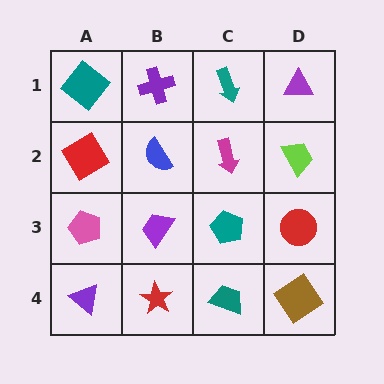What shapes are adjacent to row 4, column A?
A pink pentagon (row 3, column A), a red star (row 4, column B).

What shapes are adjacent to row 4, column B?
A purple trapezoid (row 3, column B), a purple triangle (row 4, column A), a teal trapezoid (row 4, column C).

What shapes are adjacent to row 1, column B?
A blue semicircle (row 2, column B), a teal diamond (row 1, column A), a teal arrow (row 1, column C).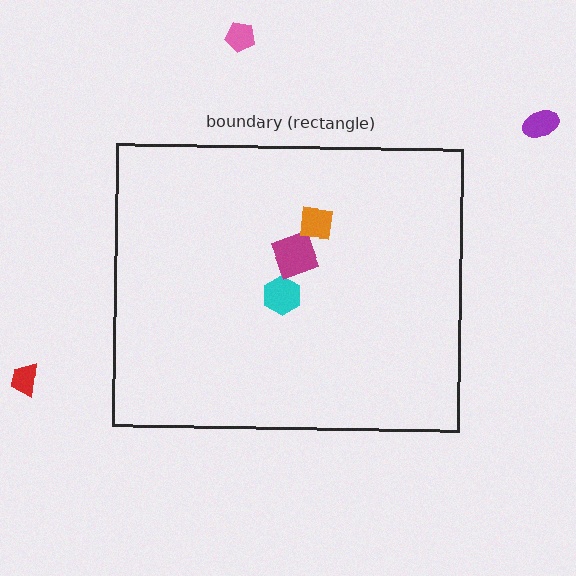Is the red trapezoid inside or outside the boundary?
Outside.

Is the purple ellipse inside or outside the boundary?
Outside.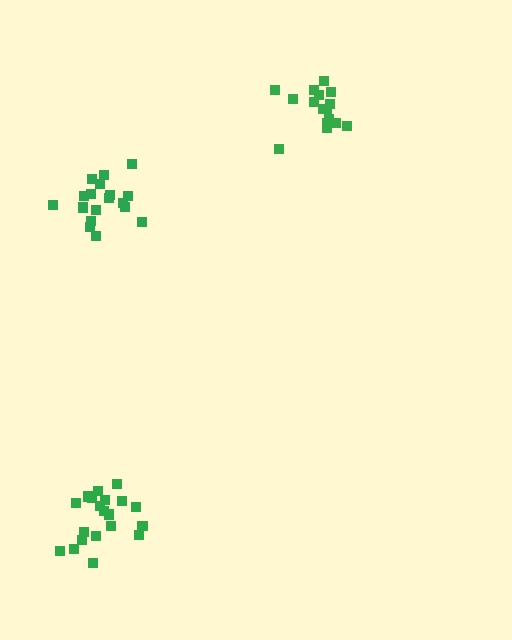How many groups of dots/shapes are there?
There are 3 groups.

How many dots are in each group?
Group 1: 16 dots, Group 2: 18 dots, Group 3: 20 dots (54 total).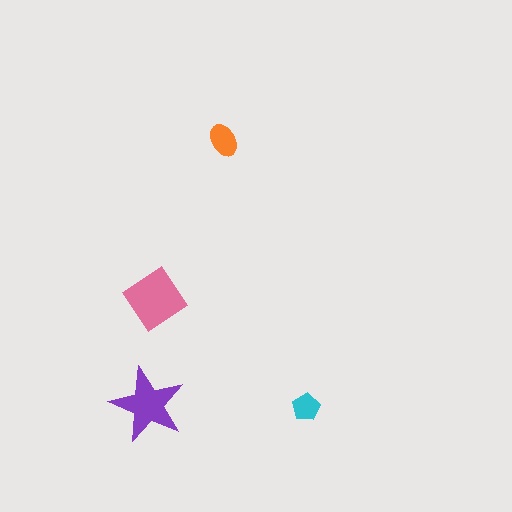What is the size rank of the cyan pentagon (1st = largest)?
4th.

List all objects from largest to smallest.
The pink diamond, the purple star, the orange ellipse, the cyan pentagon.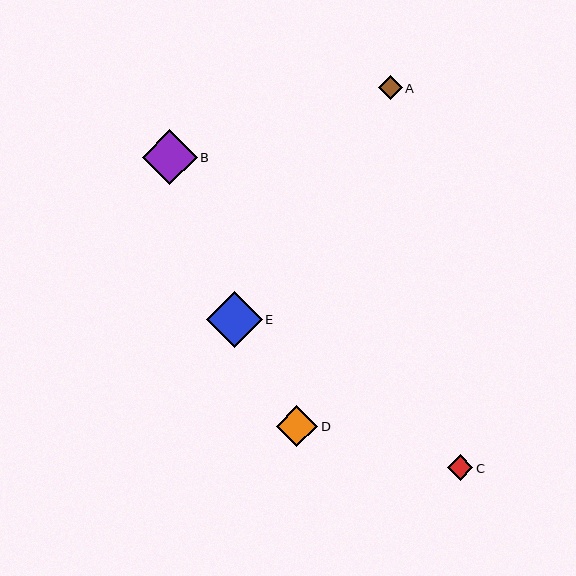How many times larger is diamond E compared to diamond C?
Diamond E is approximately 2.2 times the size of diamond C.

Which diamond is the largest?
Diamond E is the largest with a size of approximately 56 pixels.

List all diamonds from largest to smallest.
From largest to smallest: E, B, D, C, A.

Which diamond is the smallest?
Diamond A is the smallest with a size of approximately 24 pixels.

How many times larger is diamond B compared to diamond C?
Diamond B is approximately 2.1 times the size of diamond C.